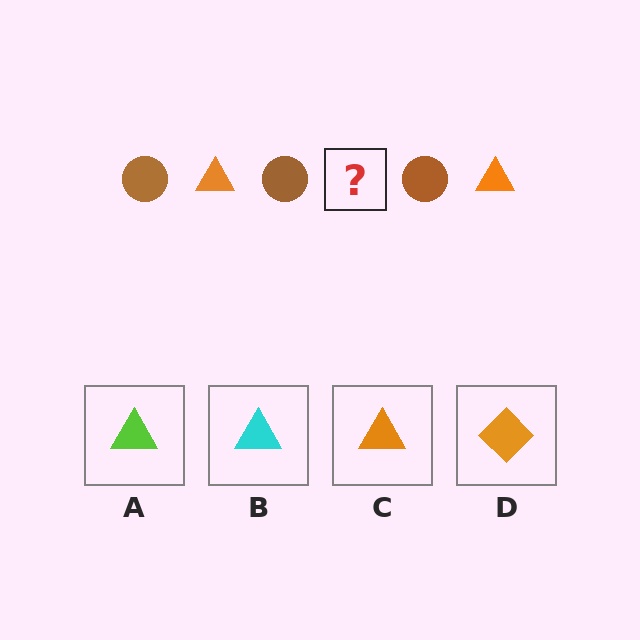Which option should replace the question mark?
Option C.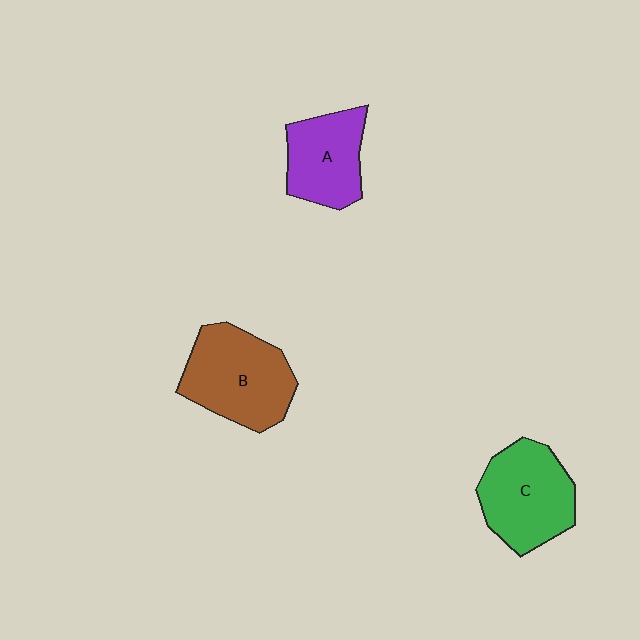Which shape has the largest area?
Shape B (brown).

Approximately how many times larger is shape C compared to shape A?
Approximately 1.2 times.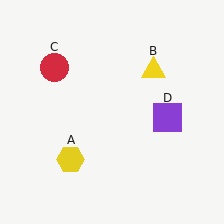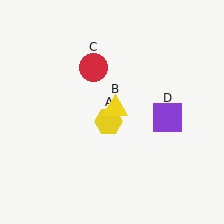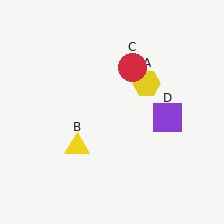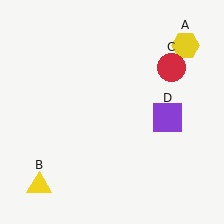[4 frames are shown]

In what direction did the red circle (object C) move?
The red circle (object C) moved right.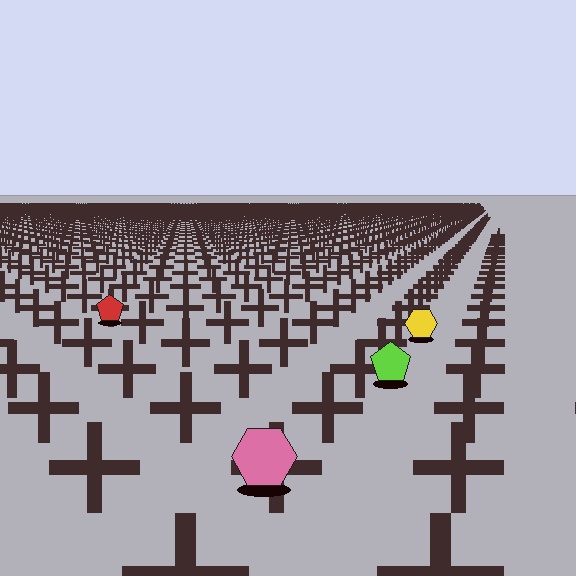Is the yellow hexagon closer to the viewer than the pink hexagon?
No. The pink hexagon is closer — you can tell from the texture gradient: the ground texture is coarser near it.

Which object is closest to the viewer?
The pink hexagon is closest. The texture marks near it are larger and more spread out.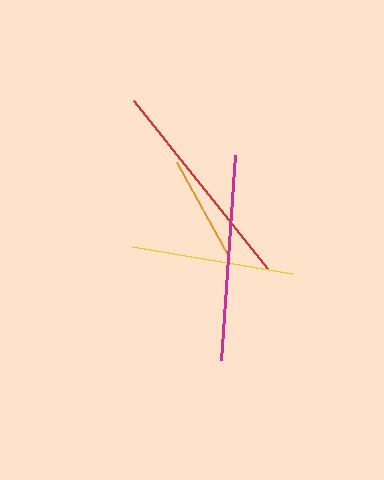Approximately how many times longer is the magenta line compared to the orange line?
The magenta line is approximately 1.9 times the length of the orange line.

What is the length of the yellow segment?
The yellow segment is approximately 162 pixels long.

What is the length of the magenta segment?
The magenta segment is approximately 206 pixels long.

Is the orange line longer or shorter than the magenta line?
The magenta line is longer than the orange line.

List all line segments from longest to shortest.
From longest to shortest: red, magenta, yellow, orange.